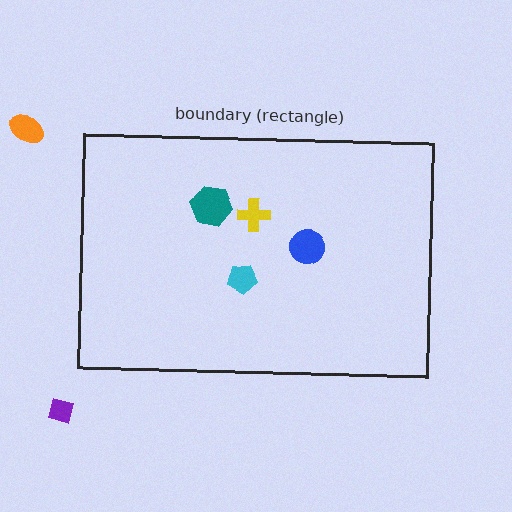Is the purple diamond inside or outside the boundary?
Outside.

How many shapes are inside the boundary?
4 inside, 2 outside.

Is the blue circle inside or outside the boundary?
Inside.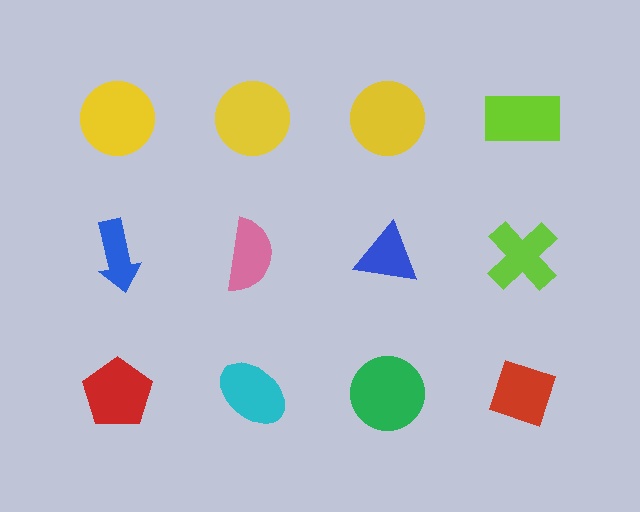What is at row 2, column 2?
A pink semicircle.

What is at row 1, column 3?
A yellow circle.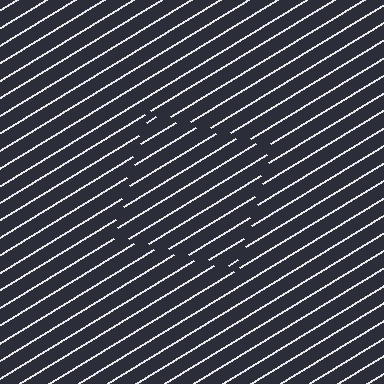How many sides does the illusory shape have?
4 sides — the line-ends trace a square.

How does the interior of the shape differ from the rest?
The interior of the shape contains the same grating, shifted by half a period — the contour is defined by the phase discontinuity where line-ends from the inner and outer gratings abut.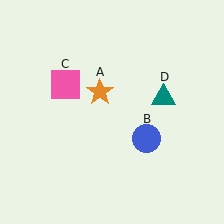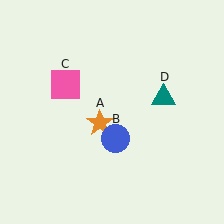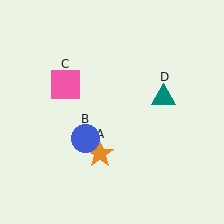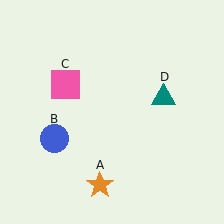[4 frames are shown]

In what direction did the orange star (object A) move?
The orange star (object A) moved down.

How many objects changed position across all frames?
2 objects changed position: orange star (object A), blue circle (object B).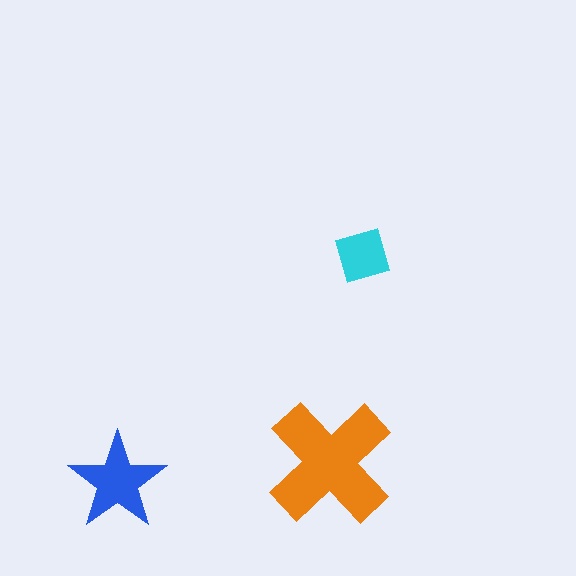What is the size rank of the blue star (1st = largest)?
2nd.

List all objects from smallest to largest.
The cyan square, the blue star, the orange cross.